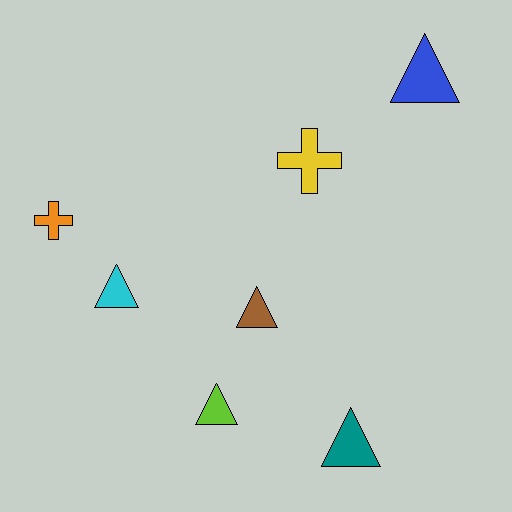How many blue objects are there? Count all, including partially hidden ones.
There is 1 blue object.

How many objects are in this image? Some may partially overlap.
There are 7 objects.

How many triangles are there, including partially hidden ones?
There are 5 triangles.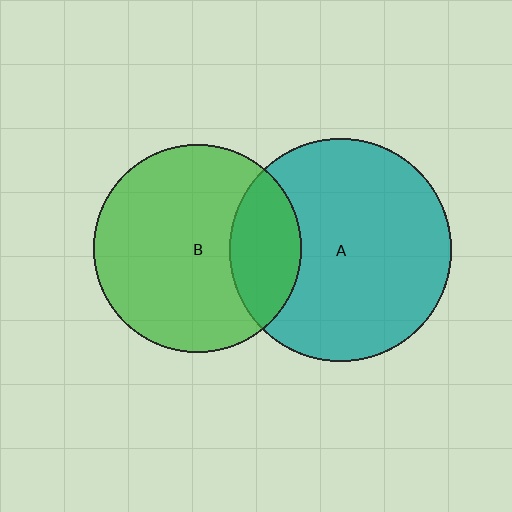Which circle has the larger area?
Circle A (teal).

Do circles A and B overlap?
Yes.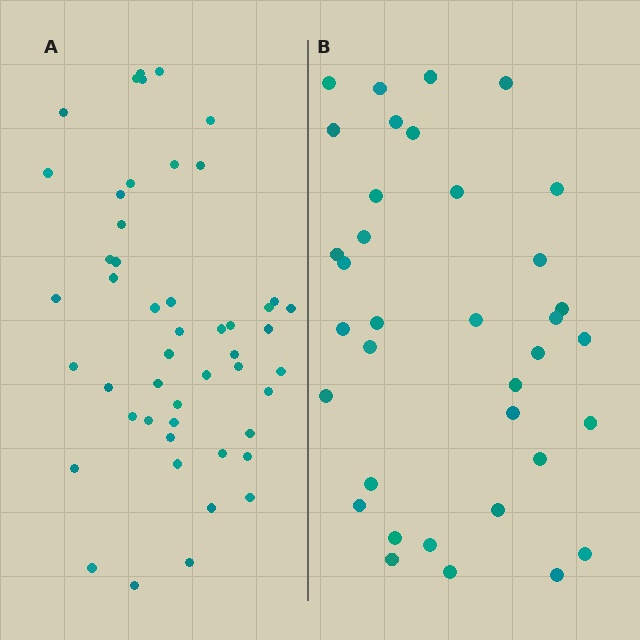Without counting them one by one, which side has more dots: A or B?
Region A (the left region) has more dots.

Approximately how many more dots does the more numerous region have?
Region A has approximately 15 more dots than region B.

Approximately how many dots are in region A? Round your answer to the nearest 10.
About 50 dots. (The exact count is 49, which rounds to 50.)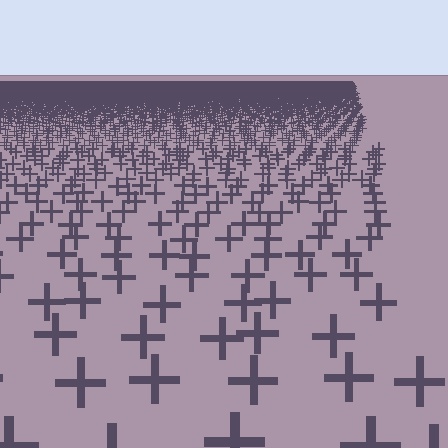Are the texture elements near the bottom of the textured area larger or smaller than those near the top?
Larger. Near the bottom, elements are closer to the viewer and appear at a bigger on-screen size.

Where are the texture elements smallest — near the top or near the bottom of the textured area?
Near the top.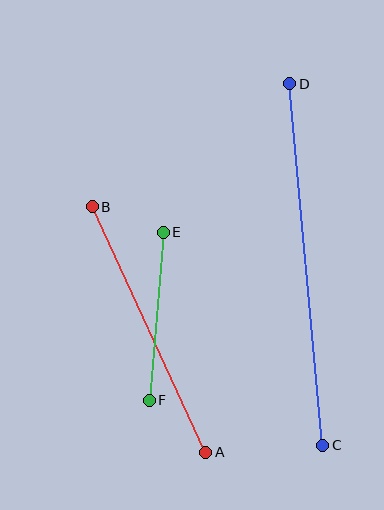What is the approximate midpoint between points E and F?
The midpoint is at approximately (156, 316) pixels.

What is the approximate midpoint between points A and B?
The midpoint is at approximately (149, 329) pixels.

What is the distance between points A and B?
The distance is approximately 271 pixels.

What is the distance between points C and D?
The distance is approximately 363 pixels.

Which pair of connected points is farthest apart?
Points C and D are farthest apart.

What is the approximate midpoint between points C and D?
The midpoint is at approximately (306, 264) pixels.